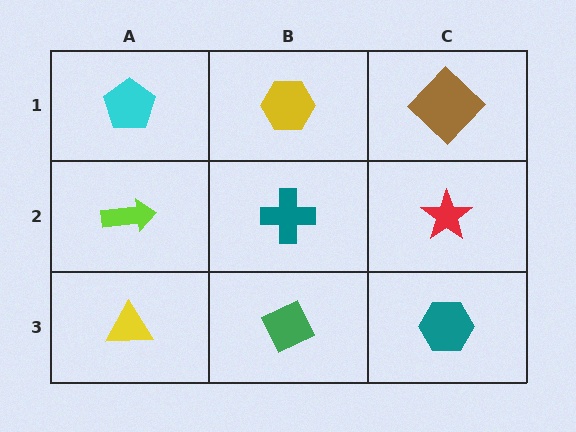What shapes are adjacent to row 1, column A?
A lime arrow (row 2, column A), a yellow hexagon (row 1, column B).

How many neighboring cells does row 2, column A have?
3.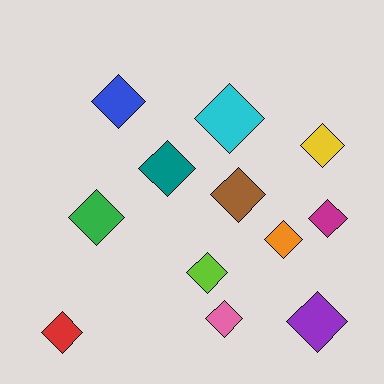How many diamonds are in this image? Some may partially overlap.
There are 12 diamonds.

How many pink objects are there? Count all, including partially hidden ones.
There is 1 pink object.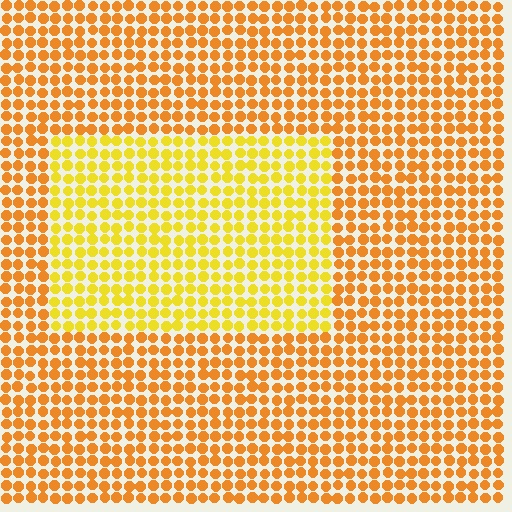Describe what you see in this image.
The image is filled with small orange elements in a uniform arrangement. A rectangle-shaped region is visible where the elements are tinted to a slightly different hue, forming a subtle color boundary.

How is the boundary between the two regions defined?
The boundary is defined purely by a slight shift in hue (about 26 degrees). Spacing, size, and orientation are identical on both sides.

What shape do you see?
I see a rectangle.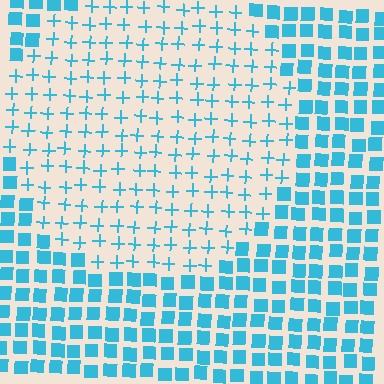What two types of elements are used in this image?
The image uses plus signs inside the circle region and squares outside it.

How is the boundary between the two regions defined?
The boundary is defined by a change in element shape: plus signs inside vs. squares outside. All elements share the same color and spacing.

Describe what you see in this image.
The image is filled with small cyan elements arranged in a uniform grid. A circle-shaped region contains plus signs, while the surrounding area contains squares. The boundary is defined purely by the change in element shape.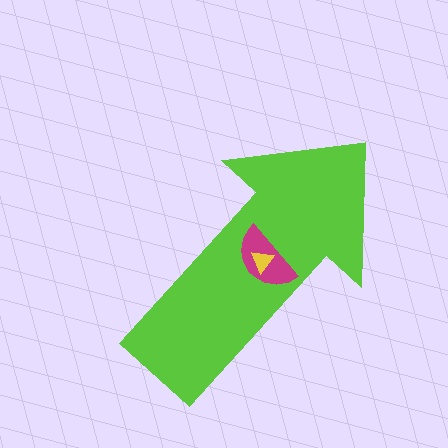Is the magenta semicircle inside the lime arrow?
Yes.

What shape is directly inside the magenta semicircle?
The yellow triangle.